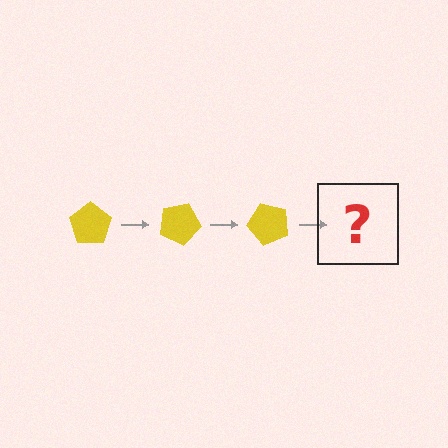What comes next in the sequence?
The next element should be a yellow pentagon rotated 75 degrees.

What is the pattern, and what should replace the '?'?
The pattern is that the pentagon rotates 25 degrees each step. The '?' should be a yellow pentagon rotated 75 degrees.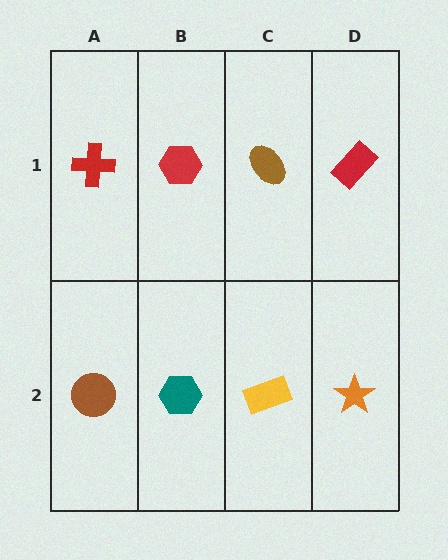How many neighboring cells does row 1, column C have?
3.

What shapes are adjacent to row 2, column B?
A red hexagon (row 1, column B), a brown circle (row 2, column A), a yellow rectangle (row 2, column C).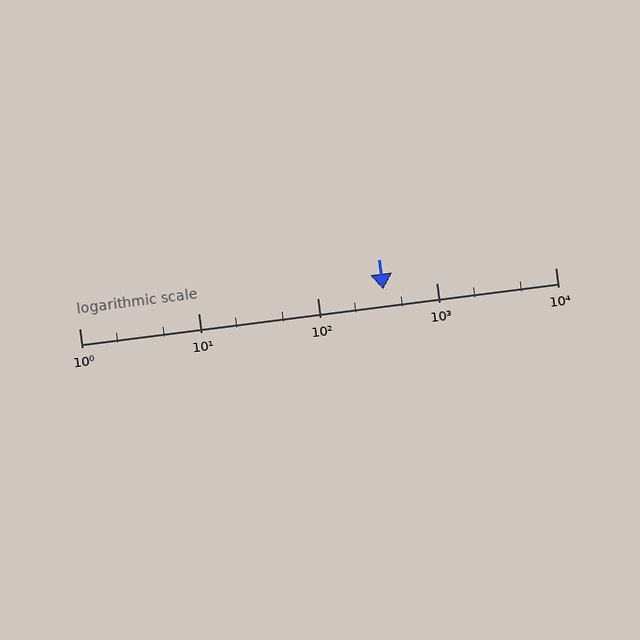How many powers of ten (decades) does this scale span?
The scale spans 4 decades, from 1 to 10000.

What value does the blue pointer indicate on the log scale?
The pointer indicates approximately 360.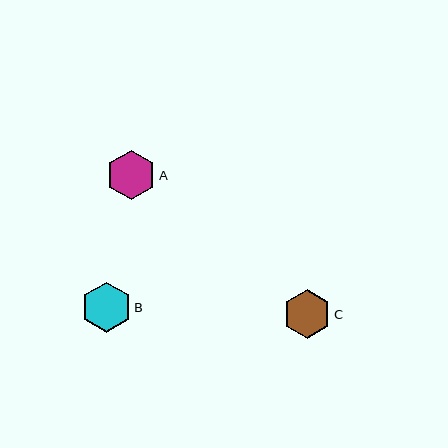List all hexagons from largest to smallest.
From largest to smallest: A, B, C.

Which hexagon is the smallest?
Hexagon C is the smallest with a size of approximately 48 pixels.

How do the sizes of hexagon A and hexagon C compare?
Hexagon A and hexagon C are approximately the same size.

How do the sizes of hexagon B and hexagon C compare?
Hexagon B and hexagon C are approximately the same size.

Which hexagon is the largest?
Hexagon A is the largest with a size of approximately 50 pixels.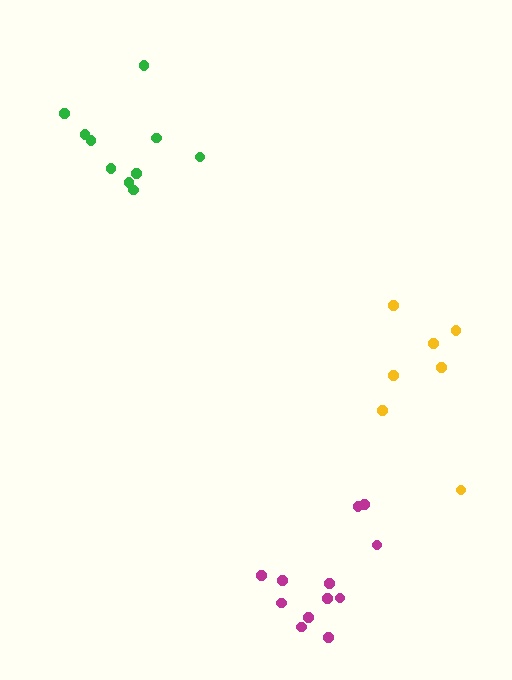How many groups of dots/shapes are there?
There are 3 groups.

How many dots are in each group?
Group 1: 7 dots, Group 2: 12 dots, Group 3: 10 dots (29 total).